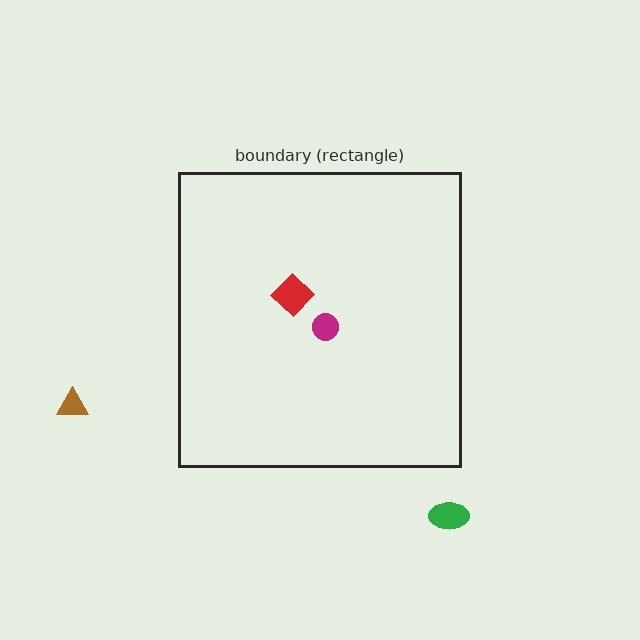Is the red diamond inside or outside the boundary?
Inside.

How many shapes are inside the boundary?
2 inside, 2 outside.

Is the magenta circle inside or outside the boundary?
Inside.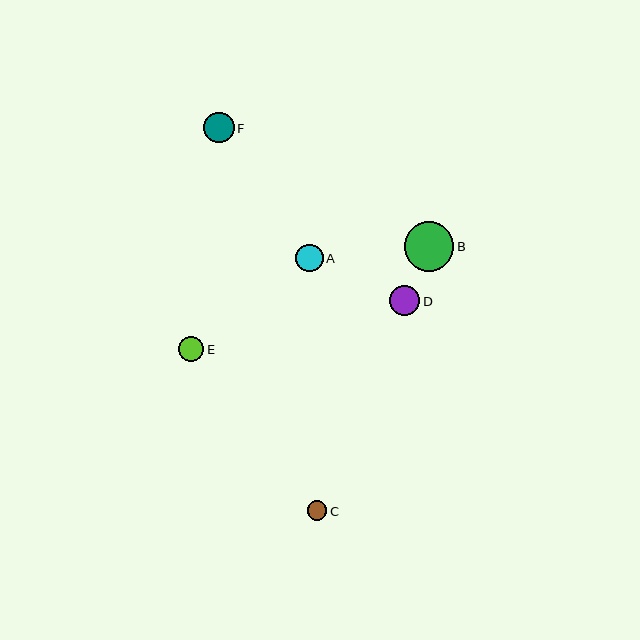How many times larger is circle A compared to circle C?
Circle A is approximately 1.4 times the size of circle C.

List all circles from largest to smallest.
From largest to smallest: B, F, D, A, E, C.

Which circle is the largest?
Circle B is the largest with a size of approximately 50 pixels.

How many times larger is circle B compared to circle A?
Circle B is approximately 1.8 times the size of circle A.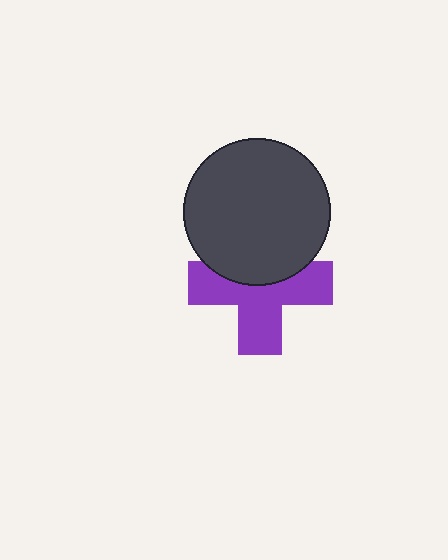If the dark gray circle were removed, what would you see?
You would see the complete purple cross.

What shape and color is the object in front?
The object in front is a dark gray circle.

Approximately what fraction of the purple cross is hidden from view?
Roughly 37% of the purple cross is hidden behind the dark gray circle.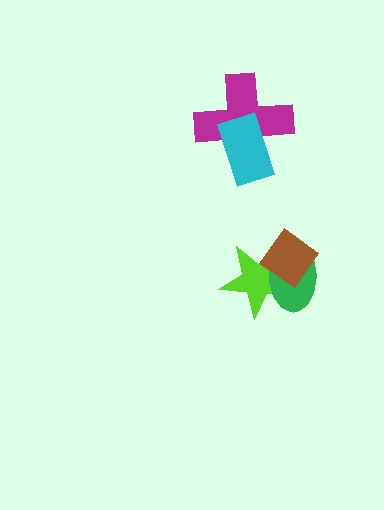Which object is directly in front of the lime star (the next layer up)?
The green ellipse is directly in front of the lime star.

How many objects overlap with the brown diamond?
2 objects overlap with the brown diamond.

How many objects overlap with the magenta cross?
1 object overlaps with the magenta cross.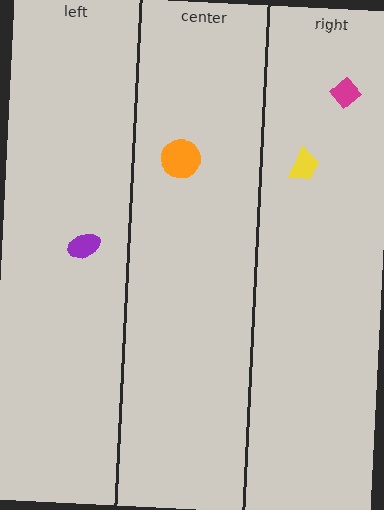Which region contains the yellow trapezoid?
The right region.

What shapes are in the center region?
The orange circle.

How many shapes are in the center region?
1.